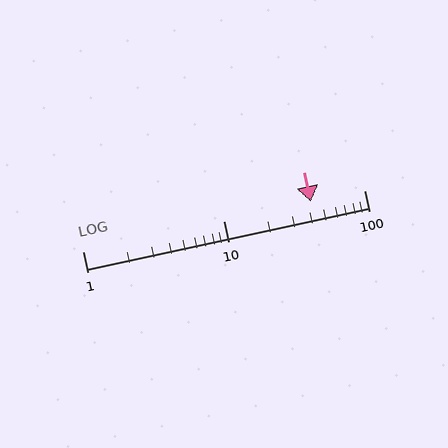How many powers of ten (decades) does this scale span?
The scale spans 2 decades, from 1 to 100.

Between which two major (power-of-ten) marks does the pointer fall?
The pointer is between 10 and 100.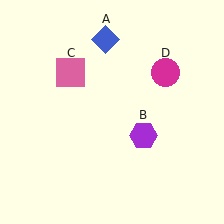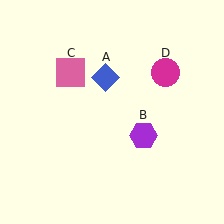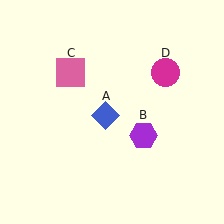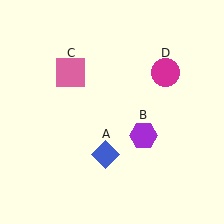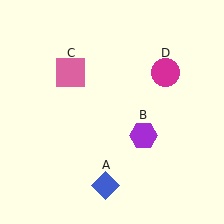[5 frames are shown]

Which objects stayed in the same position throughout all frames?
Purple hexagon (object B) and pink square (object C) and magenta circle (object D) remained stationary.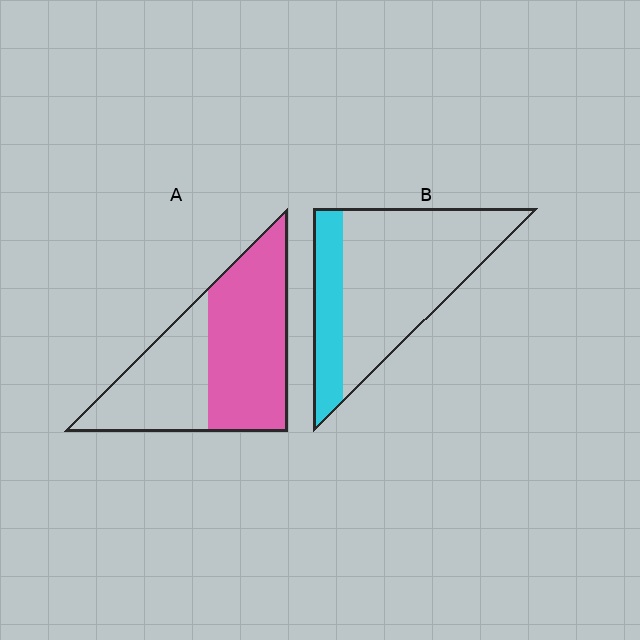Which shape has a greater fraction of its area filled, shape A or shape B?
Shape A.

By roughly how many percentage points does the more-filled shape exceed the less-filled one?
By roughly 35 percentage points (A over B).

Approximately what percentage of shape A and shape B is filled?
A is approximately 60% and B is approximately 25%.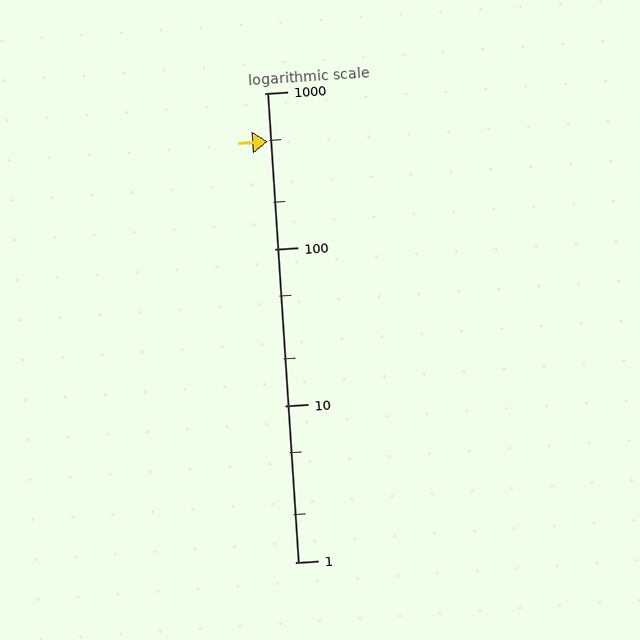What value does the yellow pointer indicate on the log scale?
The pointer indicates approximately 490.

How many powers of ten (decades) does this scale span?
The scale spans 3 decades, from 1 to 1000.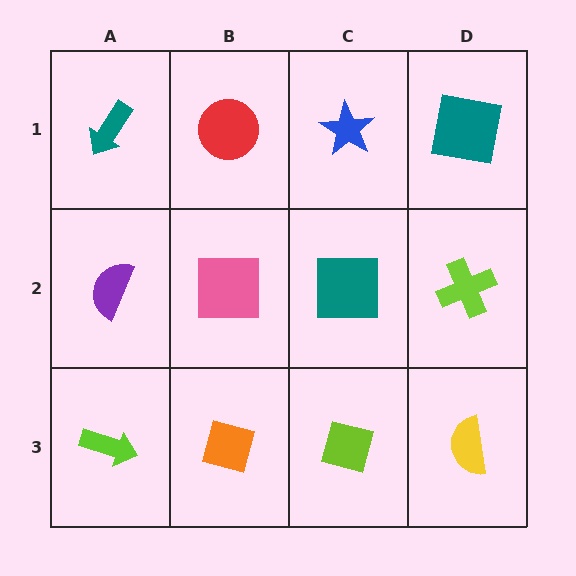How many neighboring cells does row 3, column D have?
2.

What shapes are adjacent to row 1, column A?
A purple semicircle (row 2, column A), a red circle (row 1, column B).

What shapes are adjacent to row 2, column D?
A teal square (row 1, column D), a yellow semicircle (row 3, column D), a teal square (row 2, column C).